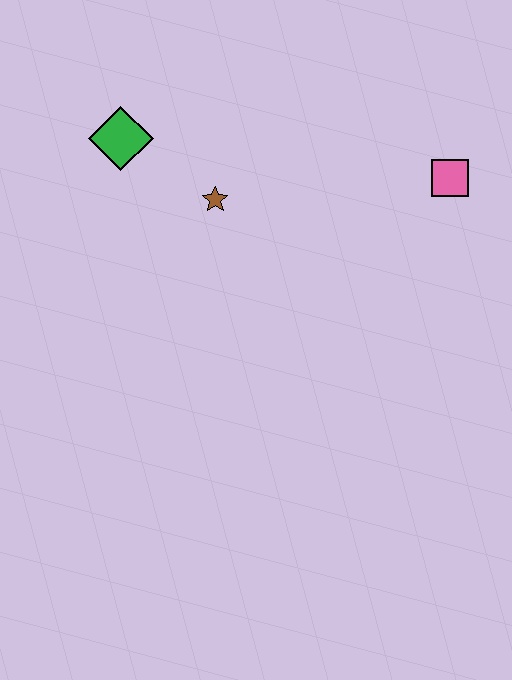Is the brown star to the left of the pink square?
Yes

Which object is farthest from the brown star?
The pink square is farthest from the brown star.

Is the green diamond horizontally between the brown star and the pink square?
No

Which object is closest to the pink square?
The brown star is closest to the pink square.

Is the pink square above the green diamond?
No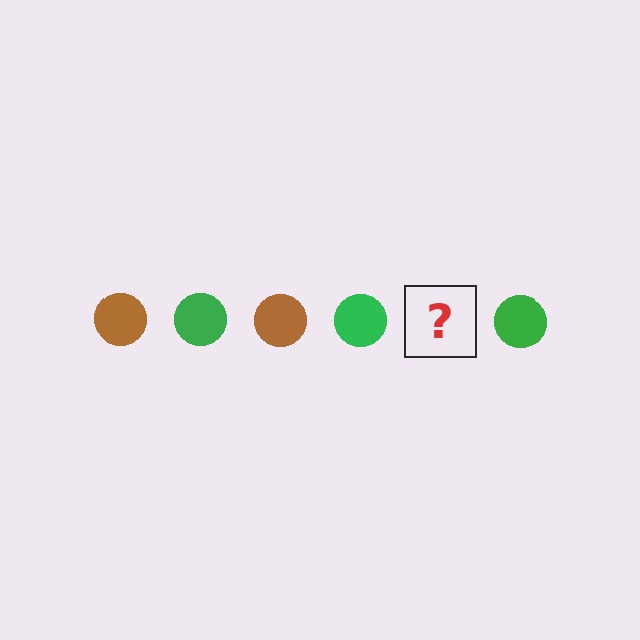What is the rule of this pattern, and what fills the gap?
The rule is that the pattern cycles through brown, green circles. The gap should be filled with a brown circle.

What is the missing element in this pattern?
The missing element is a brown circle.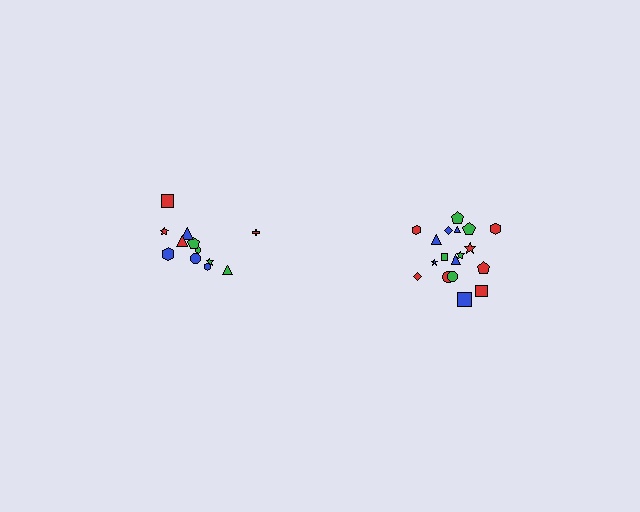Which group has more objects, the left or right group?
The right group.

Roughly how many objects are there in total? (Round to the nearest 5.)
Roughly 30 objects in total.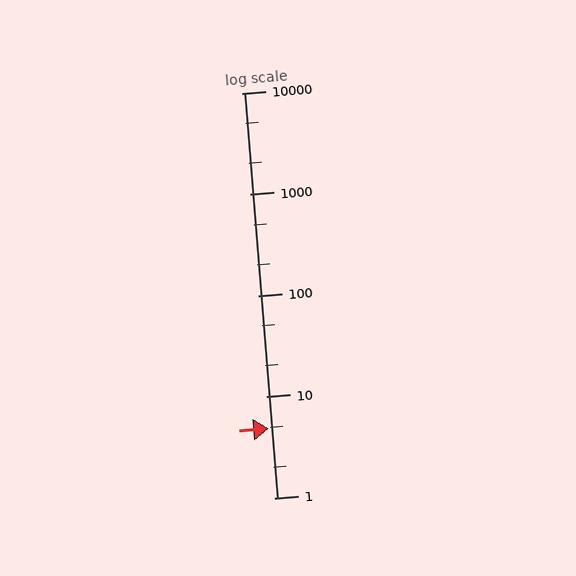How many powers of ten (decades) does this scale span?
The scale spans 4 decades, from 1 to 10000.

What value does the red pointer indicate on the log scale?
The pointer indicates approximately 4.8.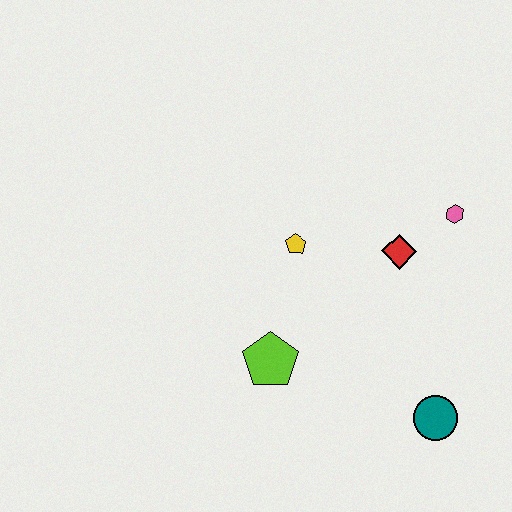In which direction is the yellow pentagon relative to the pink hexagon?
The yellow pentagon is to the left of the pink hexagon.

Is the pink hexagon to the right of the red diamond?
Yes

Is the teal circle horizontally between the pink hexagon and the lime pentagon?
Yes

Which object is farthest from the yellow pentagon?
The teal circle is farthest from the yellow pentagon.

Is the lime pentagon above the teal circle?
Yes